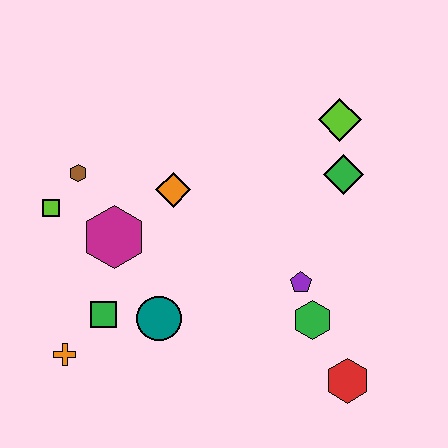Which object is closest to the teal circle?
The green square is closest to the teal circle.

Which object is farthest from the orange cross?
The lime diamond is farthest from the orange cross.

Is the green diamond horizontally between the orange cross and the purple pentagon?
No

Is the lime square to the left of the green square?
Yes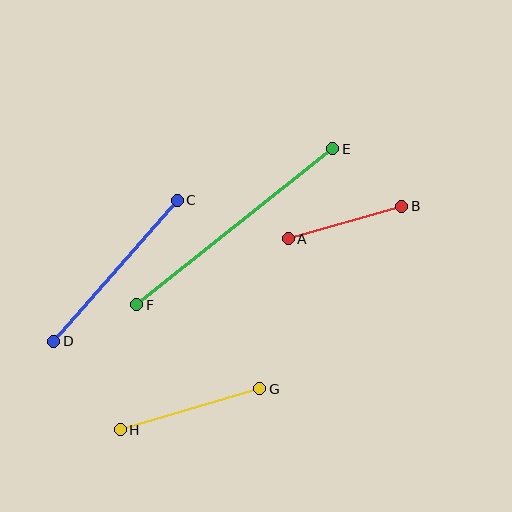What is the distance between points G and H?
The distance is approximately 145 pixels.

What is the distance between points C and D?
The distance is approximately 188 pixels.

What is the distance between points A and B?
The distance is approximately 118 pixels.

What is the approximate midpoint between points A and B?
The midpoint is at approximately (345, 222) pixels.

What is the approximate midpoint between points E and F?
The midpoint is at approximately (235, 227) pixels.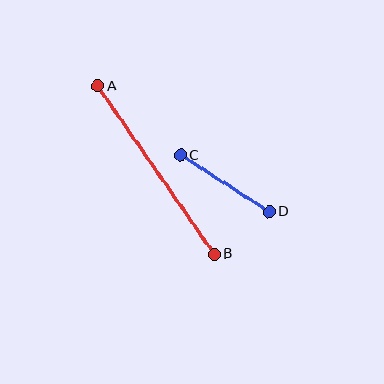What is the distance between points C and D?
The distance is approximately 105 pixels.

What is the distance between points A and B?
The distance is approximately 205 pixels.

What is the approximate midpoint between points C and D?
The midpoint is at approximately (225, 184) pixels.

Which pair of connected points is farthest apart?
Points A and B are farthest apart.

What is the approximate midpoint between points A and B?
The midpoint is at approximately (156, 170) pixels.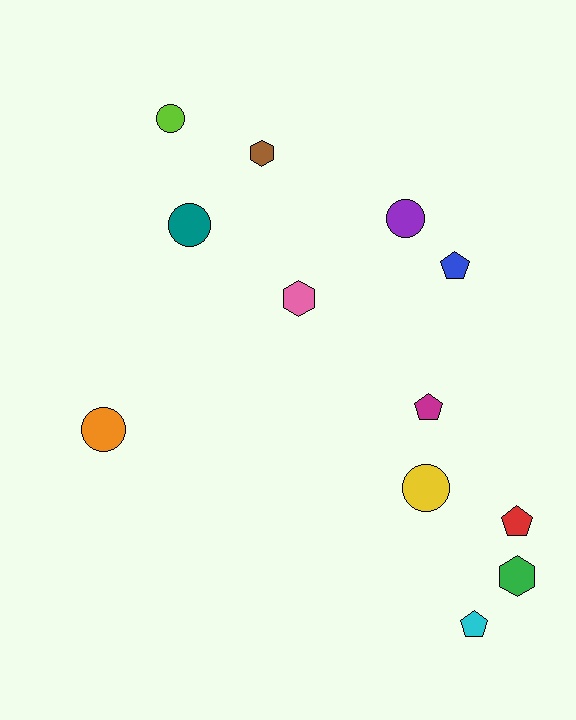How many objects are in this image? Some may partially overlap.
There are 12 objects.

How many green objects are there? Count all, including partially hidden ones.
There is 1 green object.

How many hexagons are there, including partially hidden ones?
There are 3 hexagons.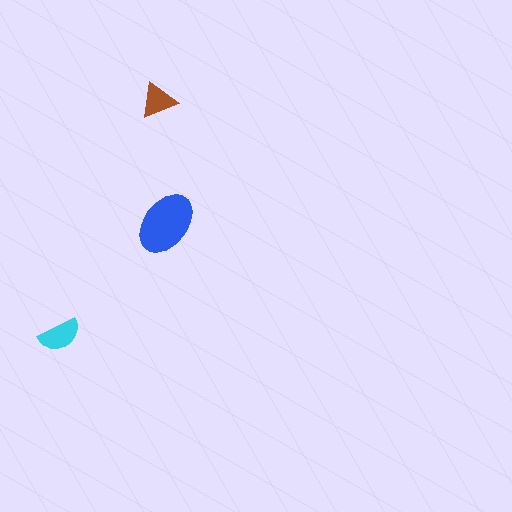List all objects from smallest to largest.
The brown triangle, the cyan semicircle, the blue ellipse.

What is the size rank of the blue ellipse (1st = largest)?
1st.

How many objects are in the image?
There are 3 objects in the image.